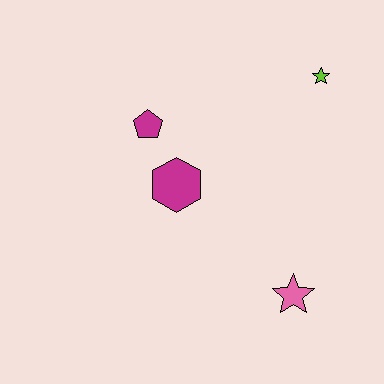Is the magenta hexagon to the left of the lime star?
Yes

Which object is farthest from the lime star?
The pink star is farthest from the lime star.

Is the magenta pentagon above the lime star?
No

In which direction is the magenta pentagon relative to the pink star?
The magenta pentagon is above the pink star.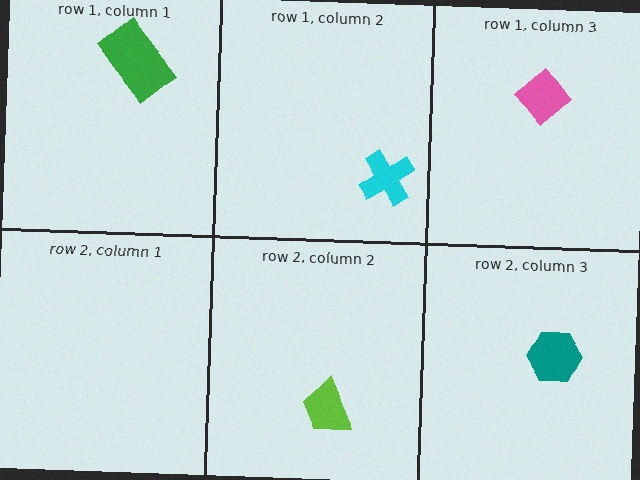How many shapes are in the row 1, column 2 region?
1.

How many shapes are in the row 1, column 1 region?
1.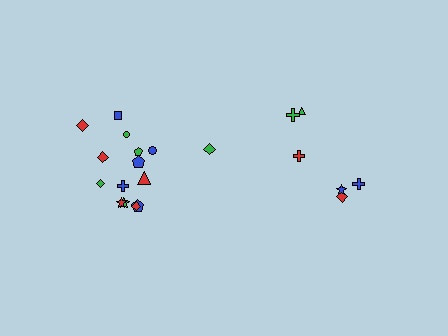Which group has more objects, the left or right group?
The left group.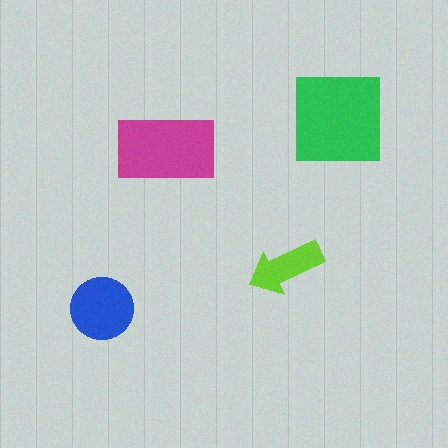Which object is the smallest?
The lime arrow.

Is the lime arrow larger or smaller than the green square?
Smaller.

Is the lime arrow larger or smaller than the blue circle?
Smaller.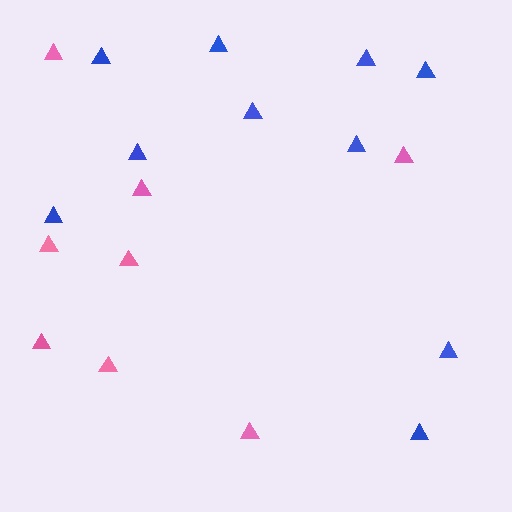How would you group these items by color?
There are 2 groups: one group of pink triangles (8) and one group of blue triangles (10).